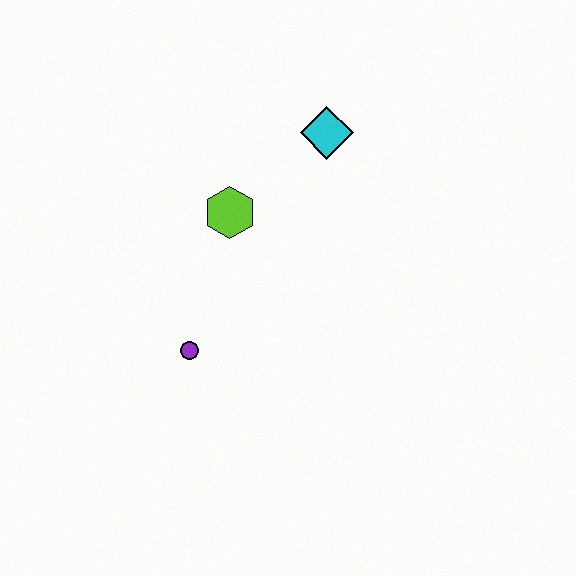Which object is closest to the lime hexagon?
The cyan diamond is closest to the lime hexagon.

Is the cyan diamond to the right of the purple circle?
Yes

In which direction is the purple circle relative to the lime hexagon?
The purple circle is below the lime hexagon.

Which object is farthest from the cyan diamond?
The purple circle is farthest from the cyan diamond.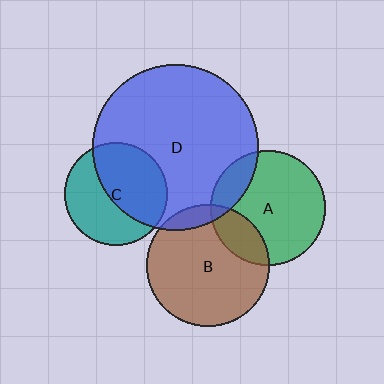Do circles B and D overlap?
Yes.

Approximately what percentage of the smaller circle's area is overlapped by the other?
Approximately 10%.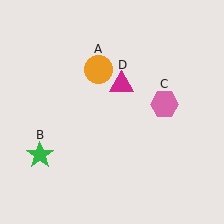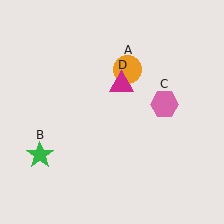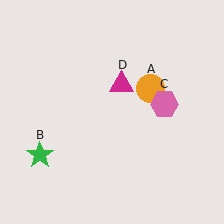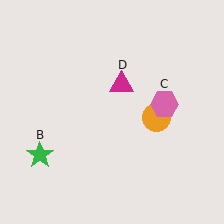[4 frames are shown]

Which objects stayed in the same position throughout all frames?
Green star (object B) and pink hexagon (object C) and magenta triangle (object D) remained stationary.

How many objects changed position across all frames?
1 object changed position: orange circle (object A).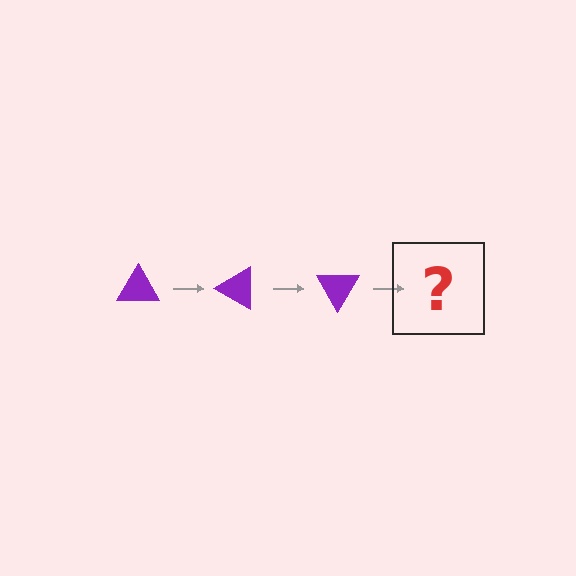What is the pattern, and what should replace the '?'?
The pattern is that the triangle rotates 30 degrees each step. The '?' should be a purple triangle rotated 90 degrees.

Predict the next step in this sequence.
The next step is a purple triangle rotated 90 degrees.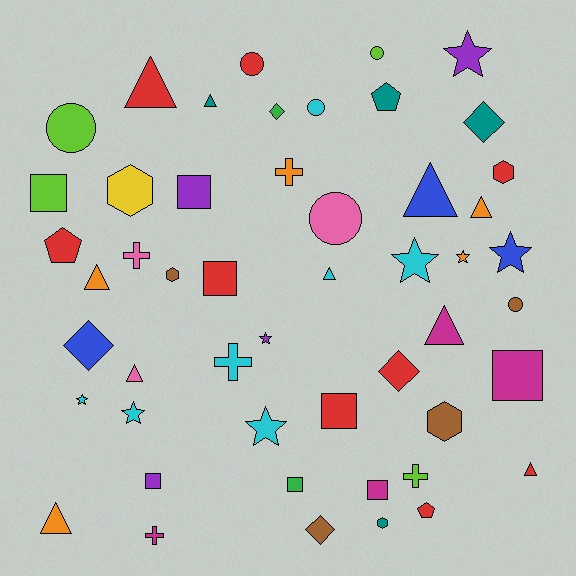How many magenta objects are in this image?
There are 4 magenta objects.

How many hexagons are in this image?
There are 5 hexagons.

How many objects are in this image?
There are 50 objects.